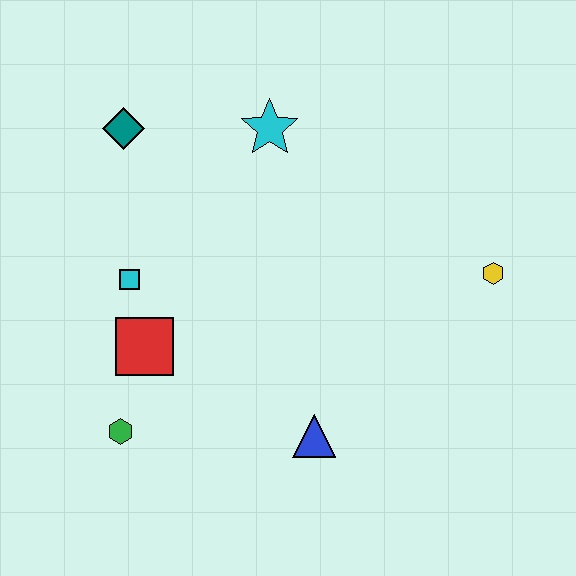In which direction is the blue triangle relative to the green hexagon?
The blue triangle is to the right of the green hexagon.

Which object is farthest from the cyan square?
The yellow hexagon is farthest from the cyan square.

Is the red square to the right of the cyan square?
Yes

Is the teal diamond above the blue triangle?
Yes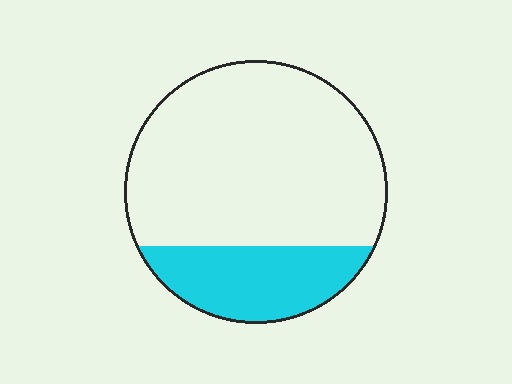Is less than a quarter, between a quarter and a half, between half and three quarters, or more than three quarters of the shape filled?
Less than a quarter.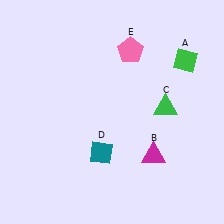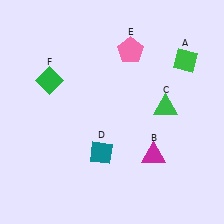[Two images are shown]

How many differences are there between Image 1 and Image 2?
There is 1 difference between the two images.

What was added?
A green diamond (F) was added in Image 2.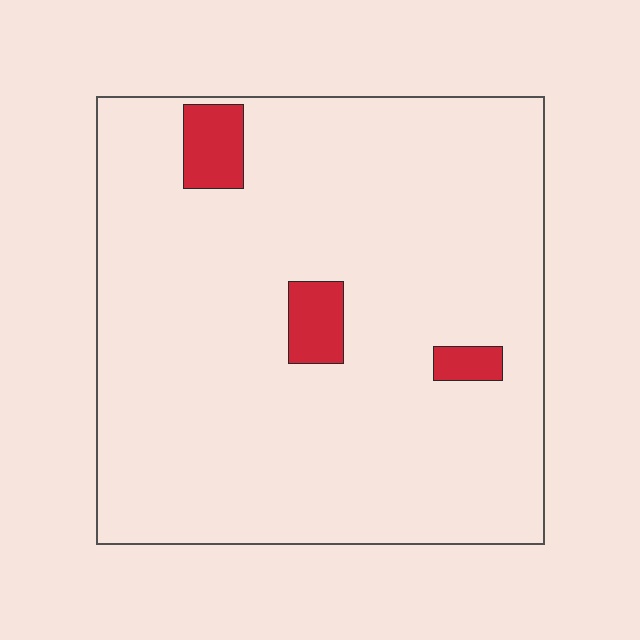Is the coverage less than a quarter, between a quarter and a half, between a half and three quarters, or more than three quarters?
Less than a quarter.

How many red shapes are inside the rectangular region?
3.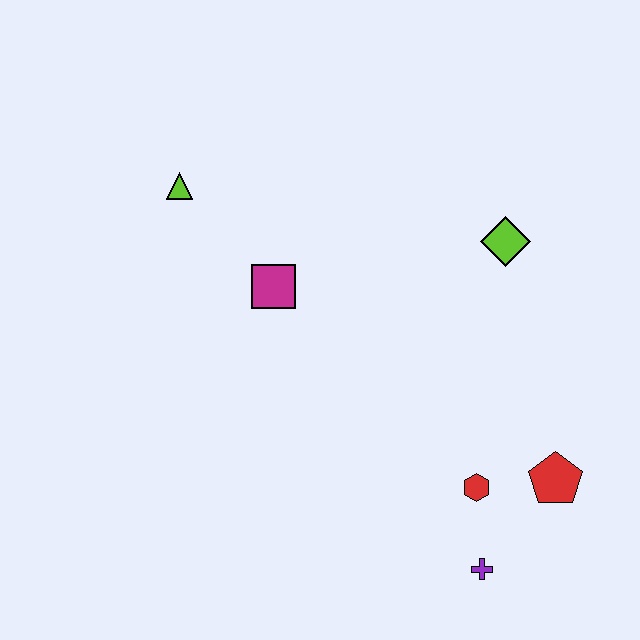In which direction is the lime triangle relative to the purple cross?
The lime triangle is above the purple cross.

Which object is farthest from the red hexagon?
The lime triangle is farthest from the red hexagon.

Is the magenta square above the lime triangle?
No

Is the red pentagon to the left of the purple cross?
No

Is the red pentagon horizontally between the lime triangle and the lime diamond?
No